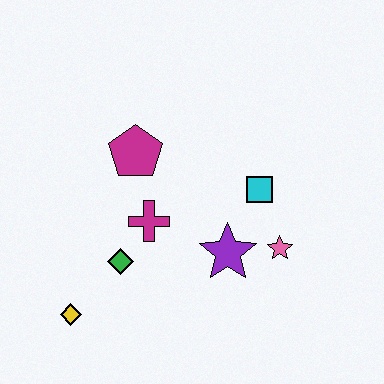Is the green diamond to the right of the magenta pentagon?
No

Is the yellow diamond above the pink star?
No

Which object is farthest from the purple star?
The yellow diamond is farthest from the purple star.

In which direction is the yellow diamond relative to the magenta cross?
The yellow diamond is below the magenta cross.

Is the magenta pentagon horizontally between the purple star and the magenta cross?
No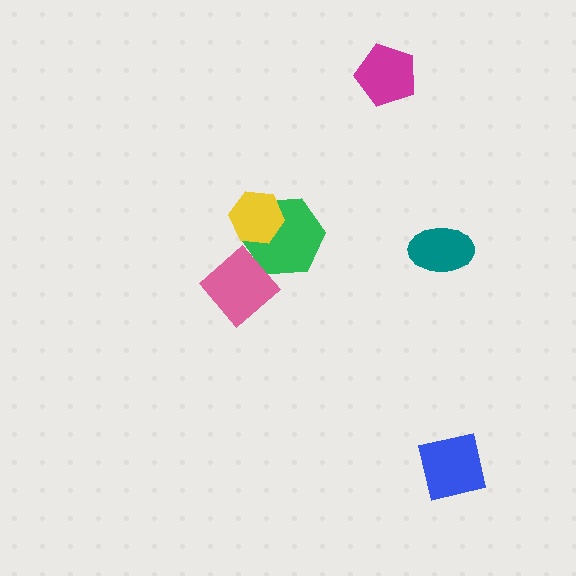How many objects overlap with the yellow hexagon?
1 object overlaps with the yellow hexagon.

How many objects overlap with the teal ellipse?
0 objects overlap with the teal ellipse.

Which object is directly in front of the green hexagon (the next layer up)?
The pink diamond is directly in front of the green hexagon.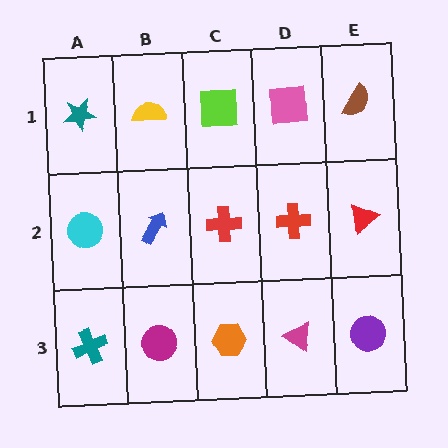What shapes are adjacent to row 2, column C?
A lime square (row 1, column C), an orange hexagon (row 3, column C), a blue arrow (row 2, column B), a red cross (row 2, column D).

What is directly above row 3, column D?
A red cross.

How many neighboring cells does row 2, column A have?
3.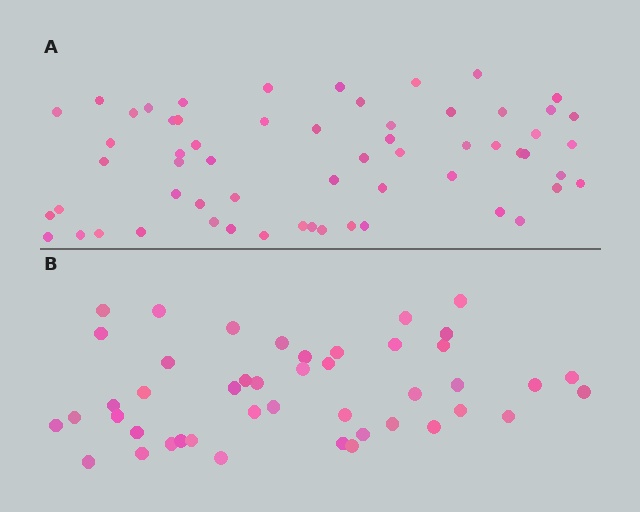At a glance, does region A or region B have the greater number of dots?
Region A (the top region) has more dots.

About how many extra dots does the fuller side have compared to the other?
Region A has approximately 15 more dots than region B.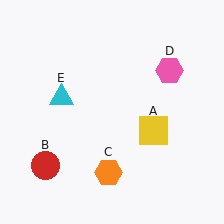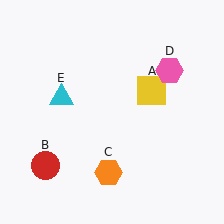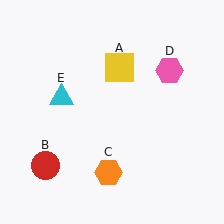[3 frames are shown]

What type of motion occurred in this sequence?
The yellow square (object A) rotated counterclockwise around the center of the scene.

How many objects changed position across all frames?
1 object changed position: yellow square (object A).